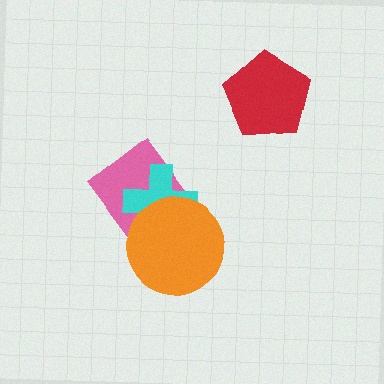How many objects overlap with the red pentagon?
0 objects overlap with the red pentagon.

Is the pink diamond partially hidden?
Yes, it is partially covered by another shape.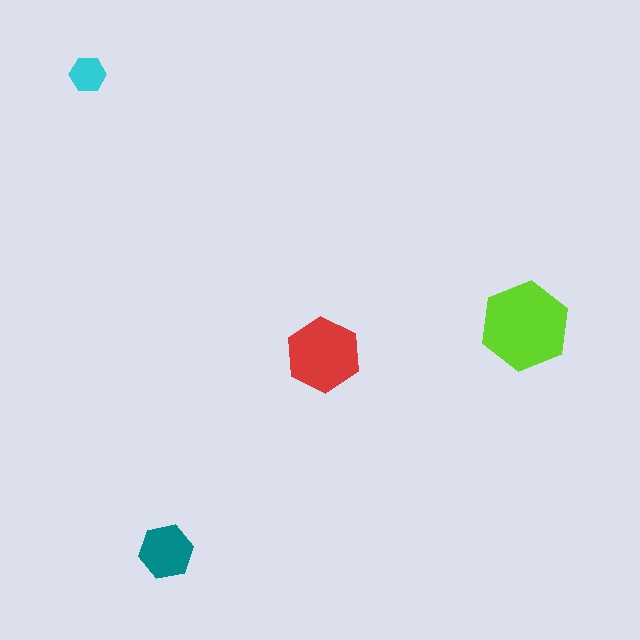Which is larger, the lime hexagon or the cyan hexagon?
The lime one.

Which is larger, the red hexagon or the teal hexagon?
The red one.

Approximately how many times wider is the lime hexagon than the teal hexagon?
About 1.5 times wider.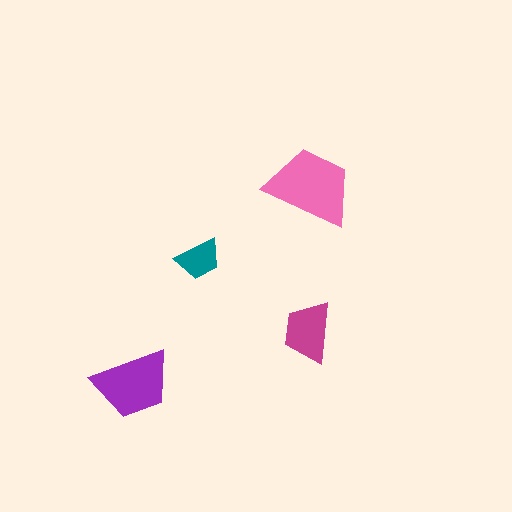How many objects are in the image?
There are 4 objects in the image.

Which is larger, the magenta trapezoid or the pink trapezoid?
The pink one.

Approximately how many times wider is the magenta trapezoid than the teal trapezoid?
About 1.5 times wider.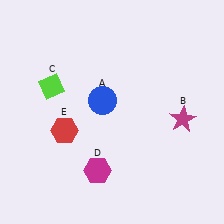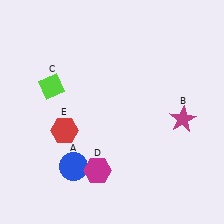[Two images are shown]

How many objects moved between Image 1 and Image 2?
1 object moved between the two images.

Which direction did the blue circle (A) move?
The blue circle (A) moved down.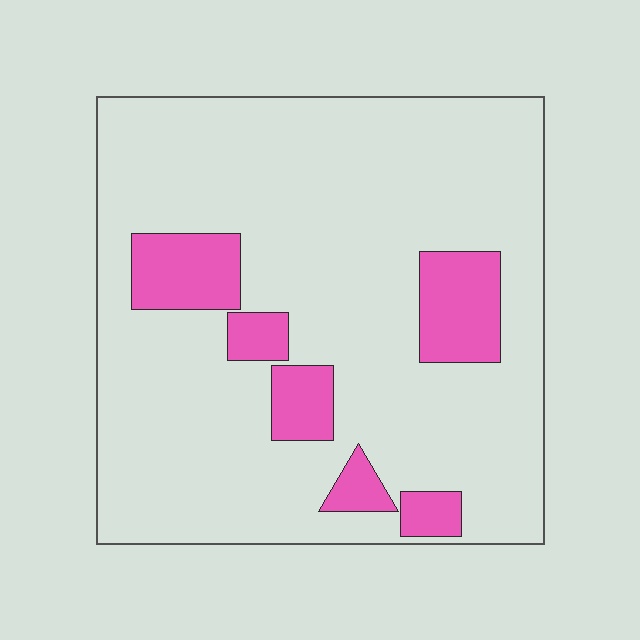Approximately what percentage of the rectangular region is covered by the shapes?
Approximately 15%.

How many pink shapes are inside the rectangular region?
6.